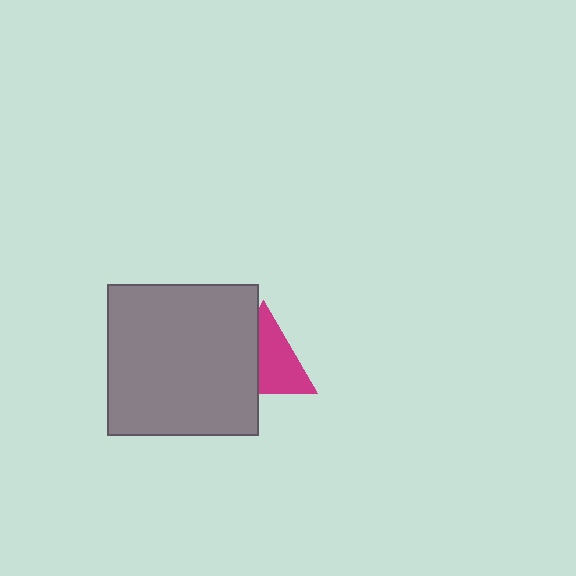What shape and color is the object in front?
The object in front is a gray square.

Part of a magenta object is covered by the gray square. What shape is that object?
It is a triangle.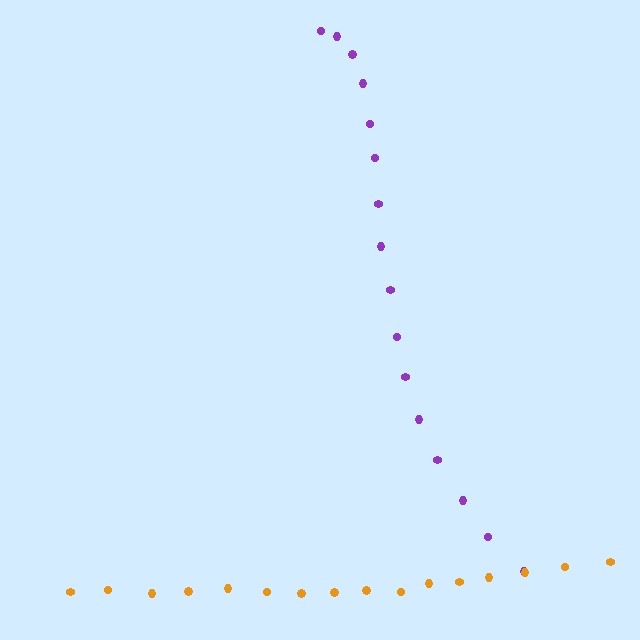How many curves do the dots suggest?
There are 2 distinct paths.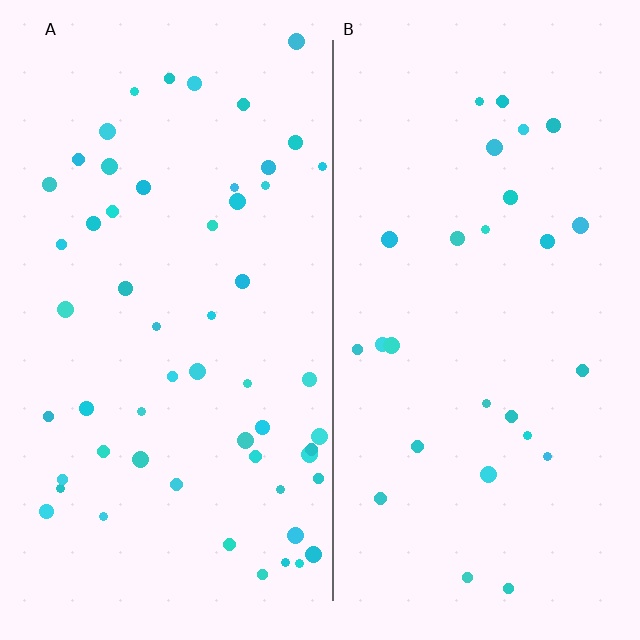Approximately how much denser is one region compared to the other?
Approximately 2.0× — region A over region B.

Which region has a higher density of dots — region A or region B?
A (the left).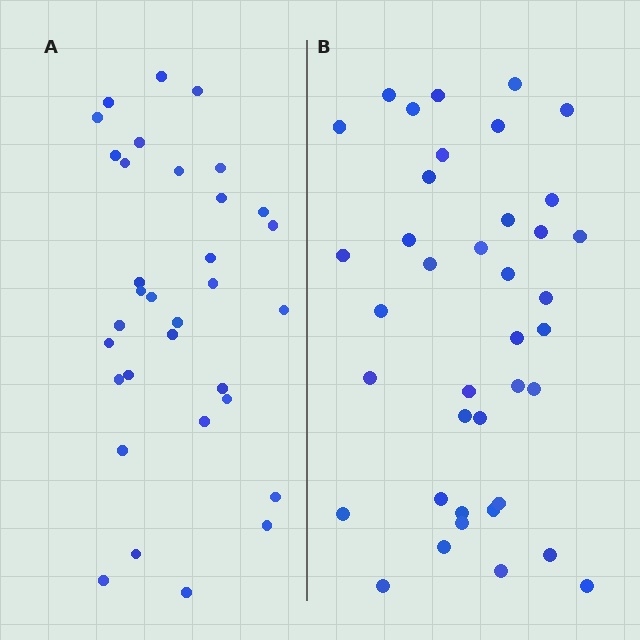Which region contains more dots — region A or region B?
Region B (the right region) has more dots.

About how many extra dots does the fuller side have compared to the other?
Region B has about 6 more dots than region A.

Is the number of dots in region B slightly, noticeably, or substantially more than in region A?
Region B has only slightly more — the two regions are fairly close. The ratio is roughly 1.2 to 1.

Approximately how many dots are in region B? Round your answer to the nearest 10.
About 40 dots. (The exact count is 39, which rounds to 40.)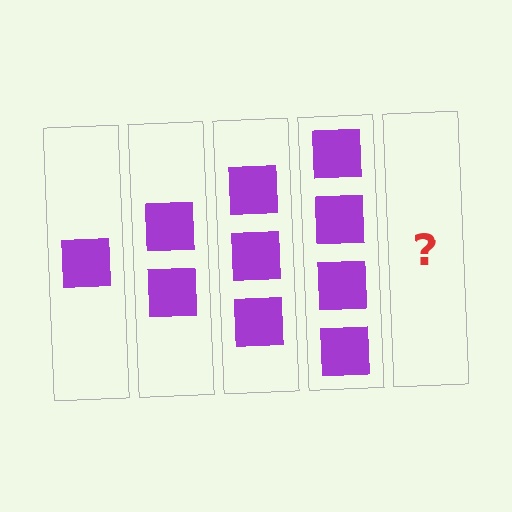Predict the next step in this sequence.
The next step is 5 squares.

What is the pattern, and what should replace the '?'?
The pattern is that each step adds one more square. The '?' should be 5 squares.